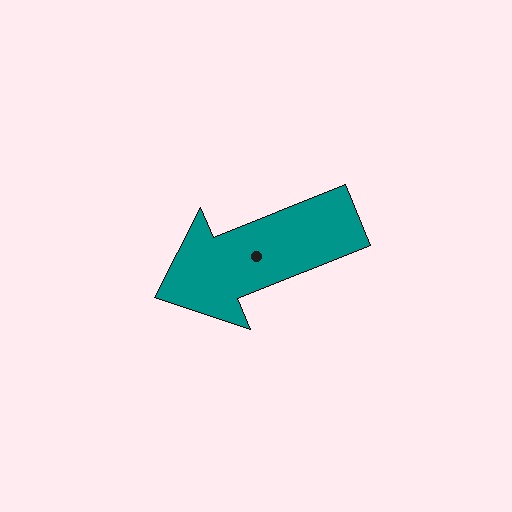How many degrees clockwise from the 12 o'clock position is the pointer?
Approximately 248 degrees.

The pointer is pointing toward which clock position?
Roughly 8 o'clock.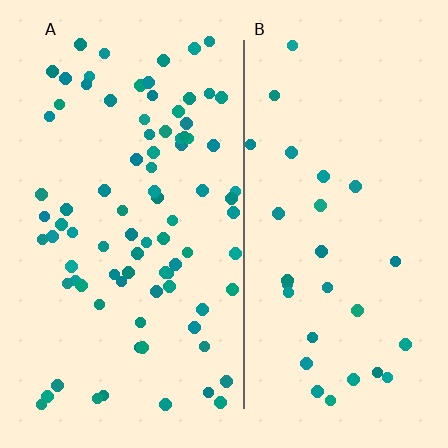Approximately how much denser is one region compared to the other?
Approximately 2.9× — region A over region B.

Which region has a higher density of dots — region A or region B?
A (the left).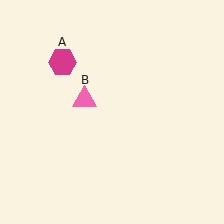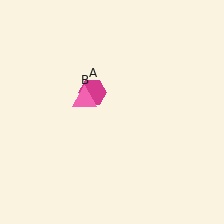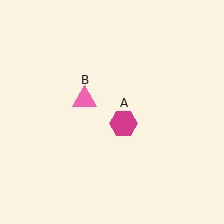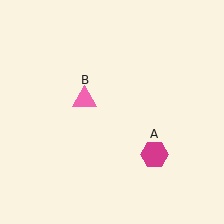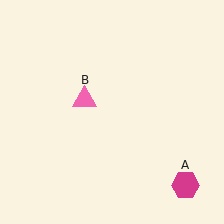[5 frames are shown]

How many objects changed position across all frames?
1 object changed position: magenta hexagon (object A).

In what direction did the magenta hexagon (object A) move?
The magenta hexagon (object A) moved down and to the right.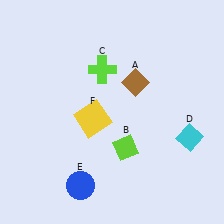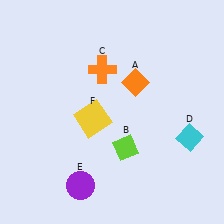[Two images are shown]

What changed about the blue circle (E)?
In Image 1, E is blue. In Image 2, it changed to purple.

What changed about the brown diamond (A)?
In Image 1, A is brown. In Image 2, it changed to orange.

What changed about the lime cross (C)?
In Image 1, C is lime. In Image 2, it changed to orange.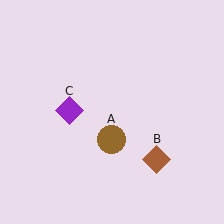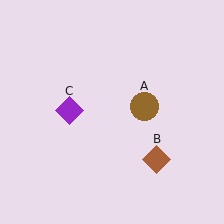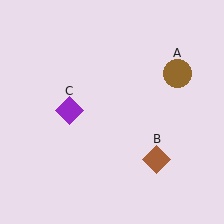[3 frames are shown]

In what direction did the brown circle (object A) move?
The brown circle (object A) moved up and to the right.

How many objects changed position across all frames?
1 object changed position: brown circle (object A).